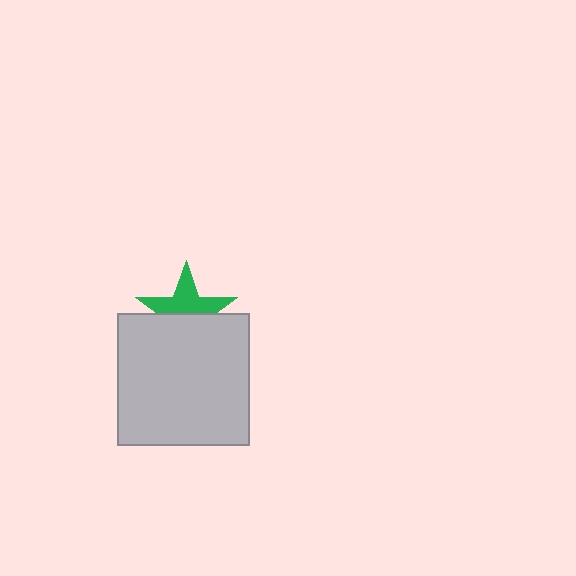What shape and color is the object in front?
The object in front is a light gray square.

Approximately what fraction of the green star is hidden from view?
Roughly 47% of the green star is hidden behind the light gray square.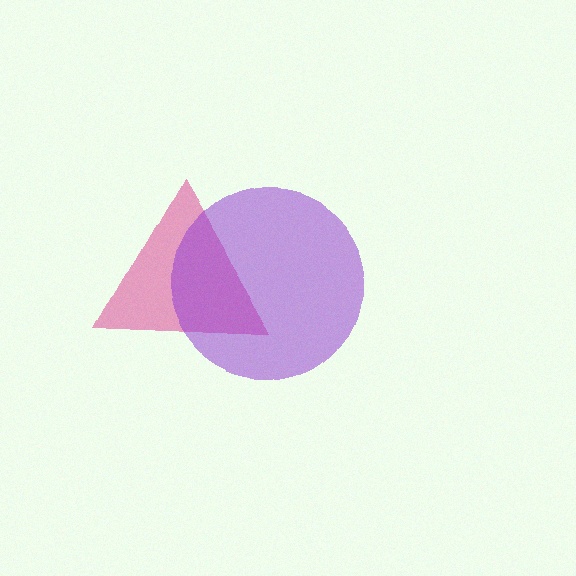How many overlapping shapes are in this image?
There are 2 overlapping shapes in the image.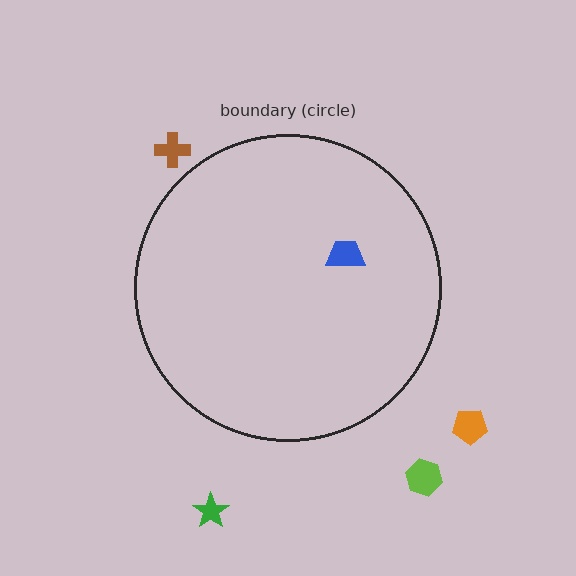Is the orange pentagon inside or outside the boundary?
Outside.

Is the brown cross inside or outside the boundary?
Outside.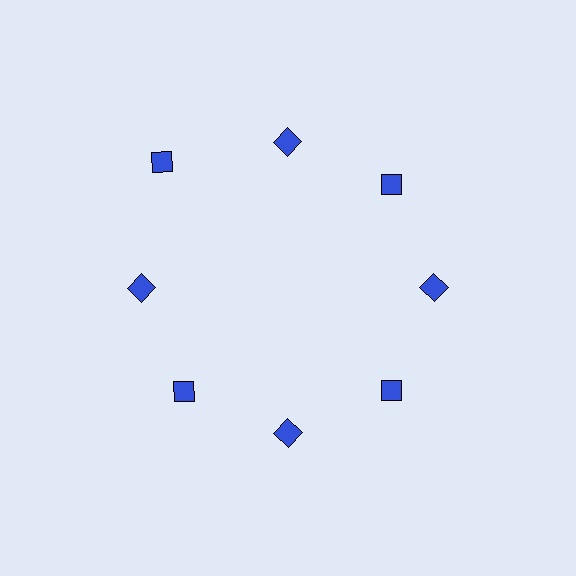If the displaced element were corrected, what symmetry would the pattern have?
It would have 8-fold rotational symmetry — the pattern would map onto itself every 45 degrees.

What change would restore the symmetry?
The symmetry would be restored by moving it inward, back onto the ring so that all 8 squares sit at equal angles and equal distance from the center.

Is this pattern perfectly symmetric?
No. The 8 blue squares are arranged in a ring, but one element near the 10 o'clock position is pushed outward from the center, breaking the 8-fold rotational symmetry.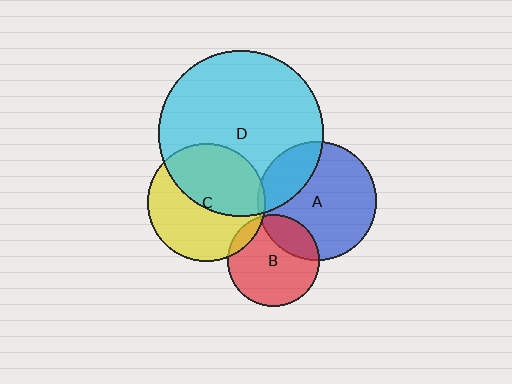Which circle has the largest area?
Circle D (cyan).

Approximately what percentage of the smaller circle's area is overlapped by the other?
Approximately 10%.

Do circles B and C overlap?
Yes.